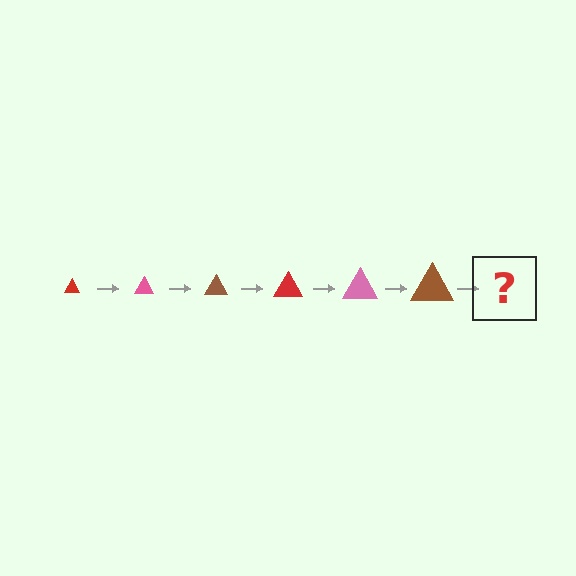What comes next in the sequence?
The next element should be a red triangle, larger than the previous one.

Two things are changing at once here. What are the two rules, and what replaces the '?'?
The two rules are that the triangle grows larger each step and the color cycles through red, pink, and brown. The '?' should be a red triangle, larger than the previous one.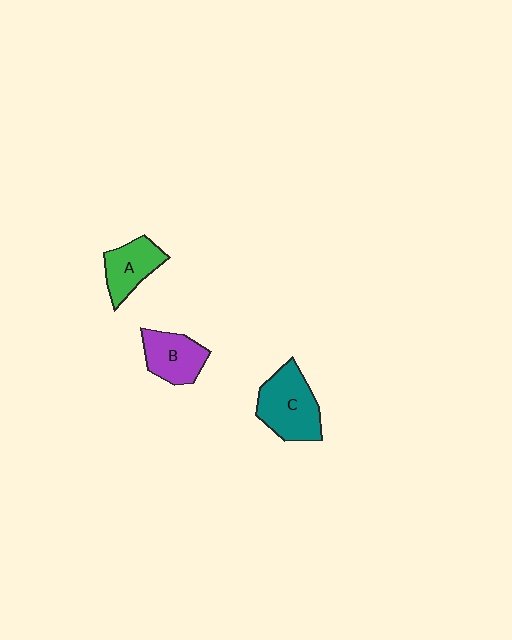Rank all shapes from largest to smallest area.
From largest to smallest: C (teal), B (purple), A (green).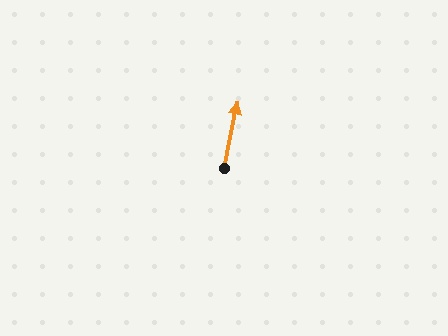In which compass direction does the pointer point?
North.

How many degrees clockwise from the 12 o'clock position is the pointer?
Approximately 12 degrees.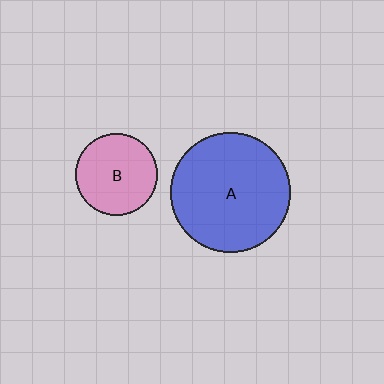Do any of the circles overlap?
No, none of the circles overlap.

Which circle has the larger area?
Circle A (blue).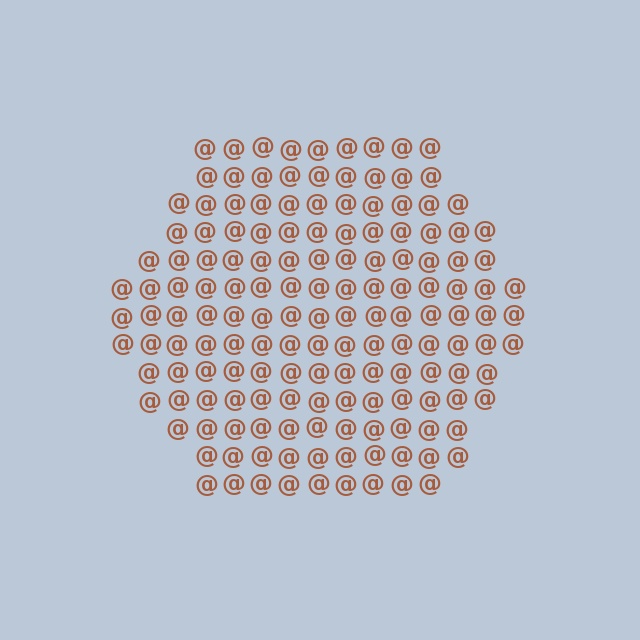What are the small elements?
The small elements are at signs.